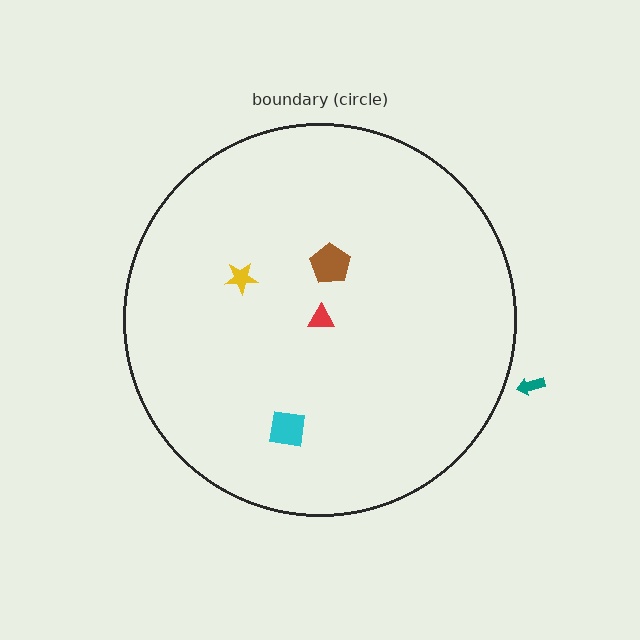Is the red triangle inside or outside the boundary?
Inside.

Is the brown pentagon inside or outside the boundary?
Inside.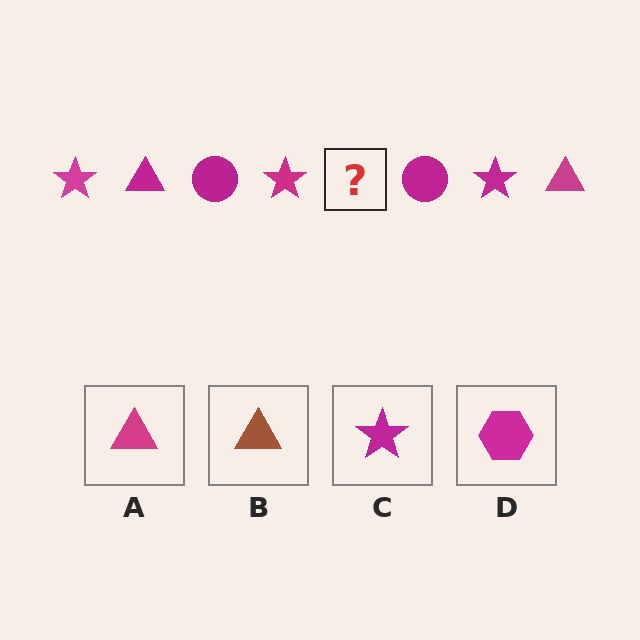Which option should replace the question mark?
Option A.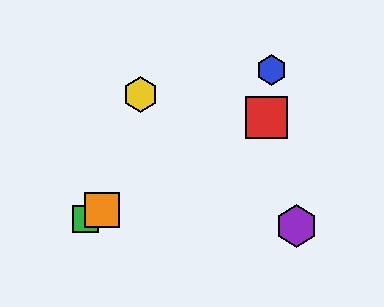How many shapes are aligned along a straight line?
3 shapes (the red square, the green square, the orange square) are aligned along a straight line.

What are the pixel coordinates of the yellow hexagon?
The yellow hexagon is at (140, 95).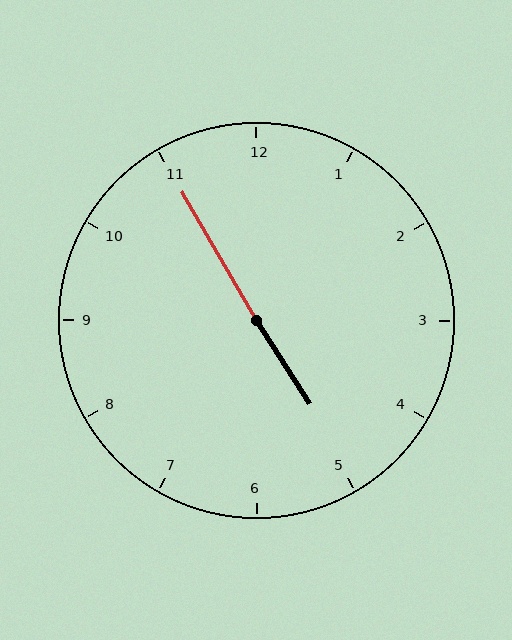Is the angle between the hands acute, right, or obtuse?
It is obtuse.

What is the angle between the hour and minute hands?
Approximately 178 degrees.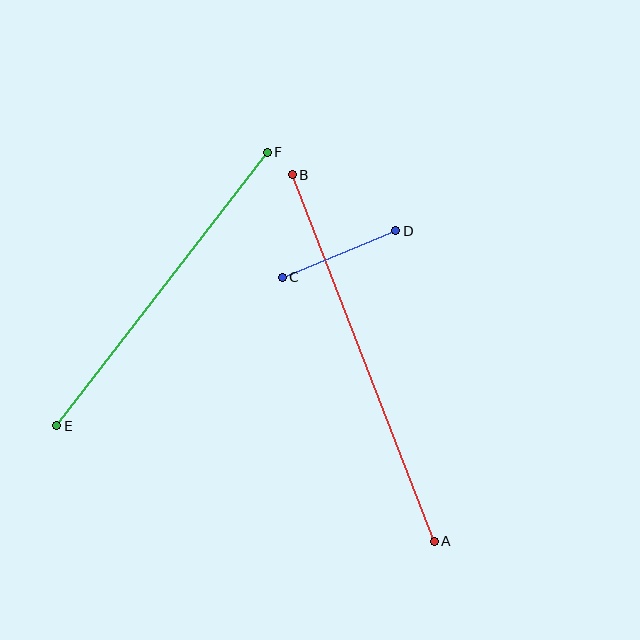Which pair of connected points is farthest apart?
Points A and B are farthest apart.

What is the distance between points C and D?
The distance is approximately 123 pixels.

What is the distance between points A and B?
The distance is approximately 393 pixels.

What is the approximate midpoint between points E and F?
The midpoint is at approximately (162, 289) pixels.